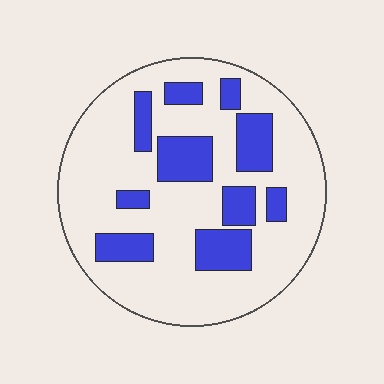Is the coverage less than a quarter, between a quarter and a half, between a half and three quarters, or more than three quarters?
Less than a quarter.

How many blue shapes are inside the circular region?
10.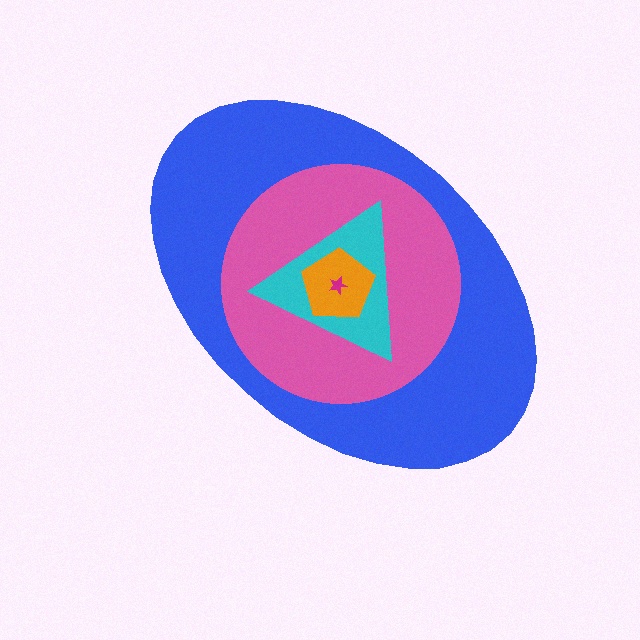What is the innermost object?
The magenta star.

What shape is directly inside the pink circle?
The cyan triangle.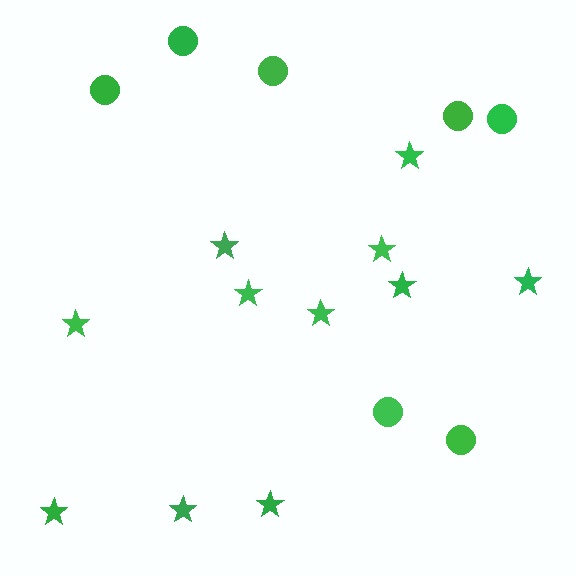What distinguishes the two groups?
There are 2 groups: one group of circles (7) and one group of stars (11).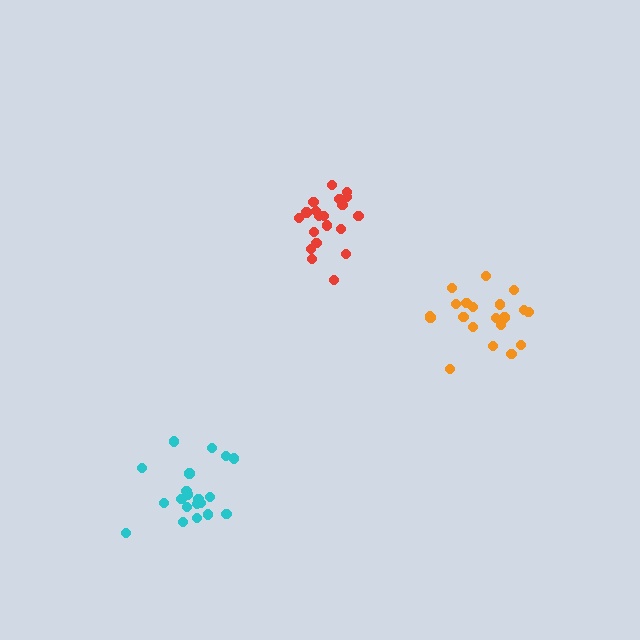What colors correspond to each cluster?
The clusters are colored: cyan, red, orange.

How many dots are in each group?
Group 1: 20 dots, Group 2: 20 dots, Group 3: 20 dots (60 total).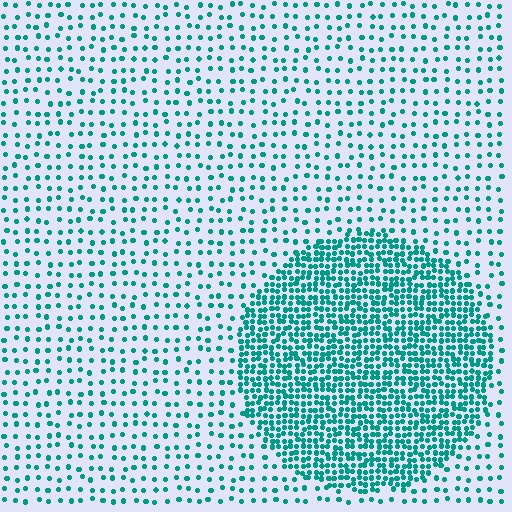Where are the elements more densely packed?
The elements are more densely packed inside the circle boundary.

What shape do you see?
I see a circle.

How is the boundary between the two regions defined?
The boundary is defined by a change in element density (approximately 3.0x ratio). All elements are the same color, size, and shape.